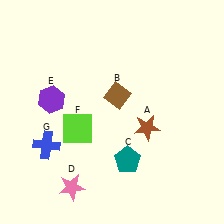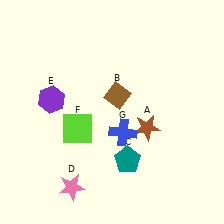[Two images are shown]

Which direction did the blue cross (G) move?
The blue cross (G) moved right.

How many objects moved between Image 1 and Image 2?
1 object moved between the two images.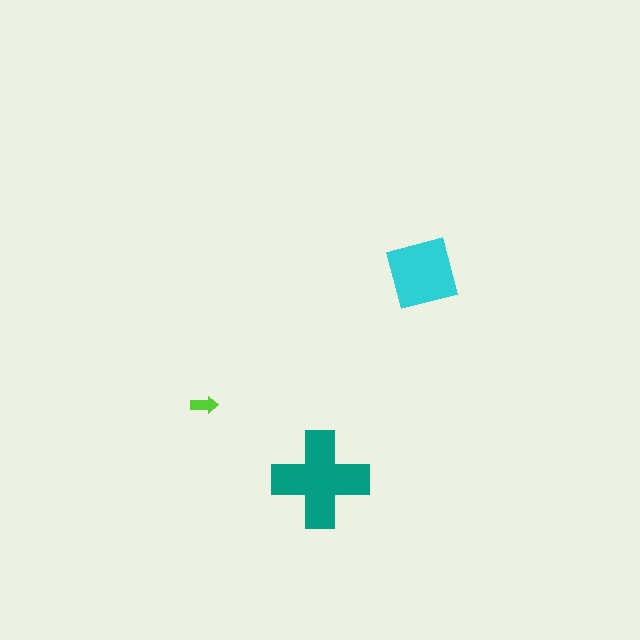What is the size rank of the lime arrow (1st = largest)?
3rd.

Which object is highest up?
The cyan square is topmost.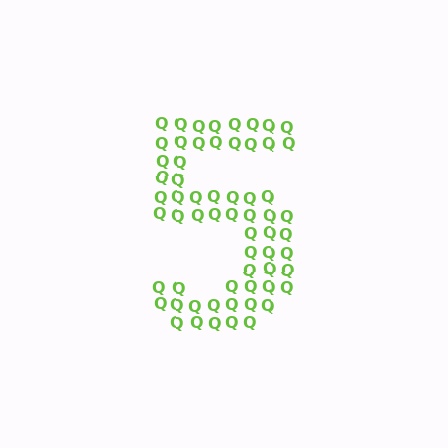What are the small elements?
The small elements are letter Q's.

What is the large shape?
The large shape is the digit 5.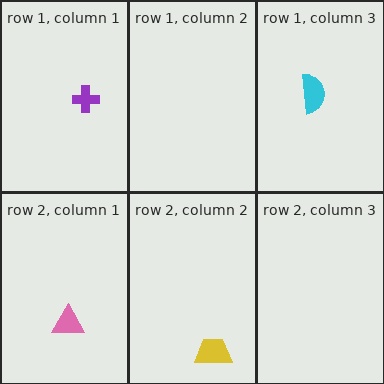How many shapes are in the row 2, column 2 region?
1.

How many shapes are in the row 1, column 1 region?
1.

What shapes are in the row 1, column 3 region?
The cyan semicircle.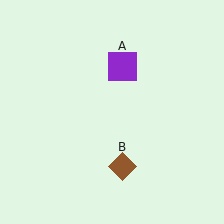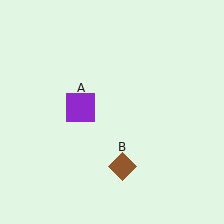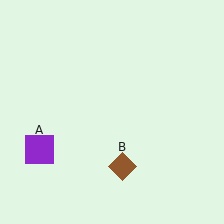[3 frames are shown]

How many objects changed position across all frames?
1 object changed position: purple square (object A).